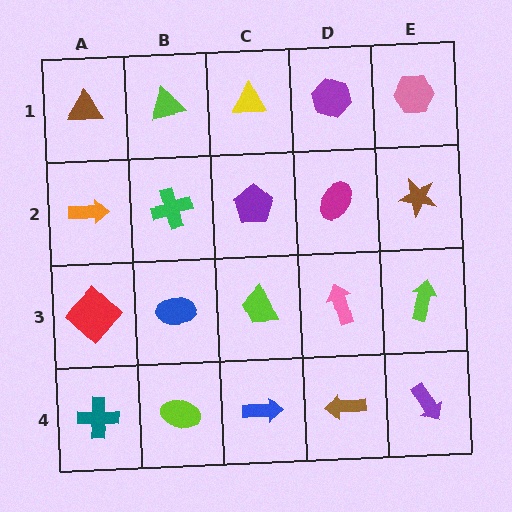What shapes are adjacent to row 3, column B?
A green cross (row 2, column B), a lime ellipse (row 4, column B), a red diamond (row 3, column A), a lime trapezoid (row 3, column C).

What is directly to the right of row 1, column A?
A lime triangle.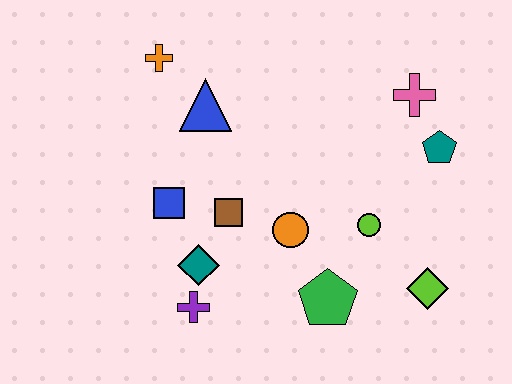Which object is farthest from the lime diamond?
The orange cross is farthest from the lime diamond.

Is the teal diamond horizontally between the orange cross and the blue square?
No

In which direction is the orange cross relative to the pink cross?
The orange cross is to the left of the pink cross.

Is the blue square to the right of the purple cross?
No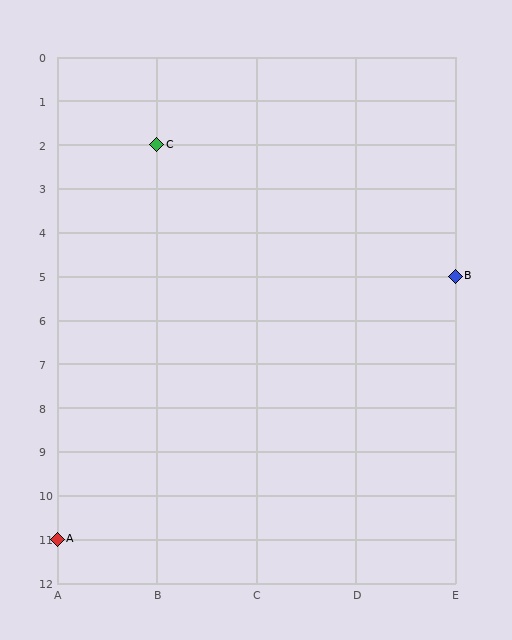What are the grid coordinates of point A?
Point A is at grid coordinates (A, 11).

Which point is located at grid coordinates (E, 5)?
Point B is at (E, 5).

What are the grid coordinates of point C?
Point C is at grid coordinates (B, 2).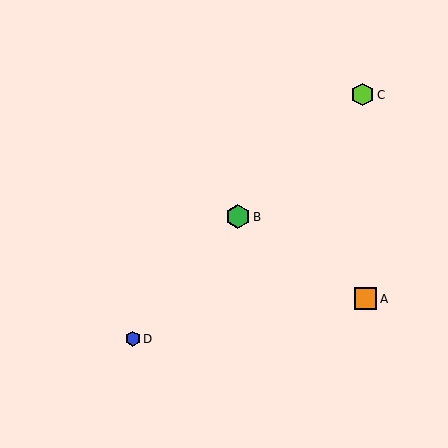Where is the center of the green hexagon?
The center of the green hexagon is at (238, 217).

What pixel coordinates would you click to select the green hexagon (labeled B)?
Click at (238, 217) to select the green hexagon B.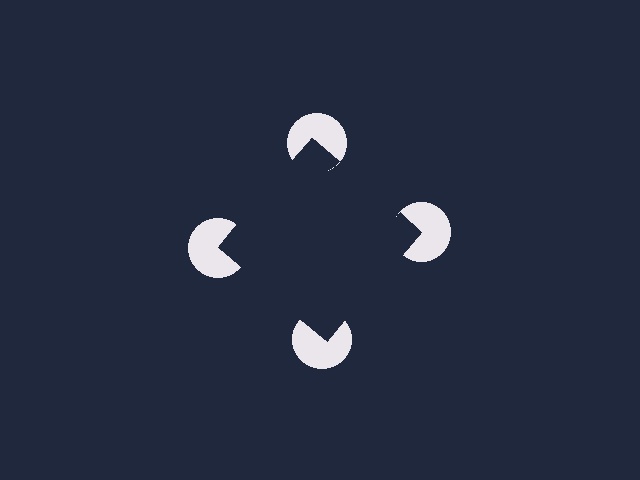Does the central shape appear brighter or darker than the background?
It typically appears slightly darker than the background, even though no actual brightness change is drawn.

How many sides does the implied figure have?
4 sides.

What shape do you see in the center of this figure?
An illusory square — its edges are inferred from the aligned wedge cuts in the pac-man discs, not physically drawn.